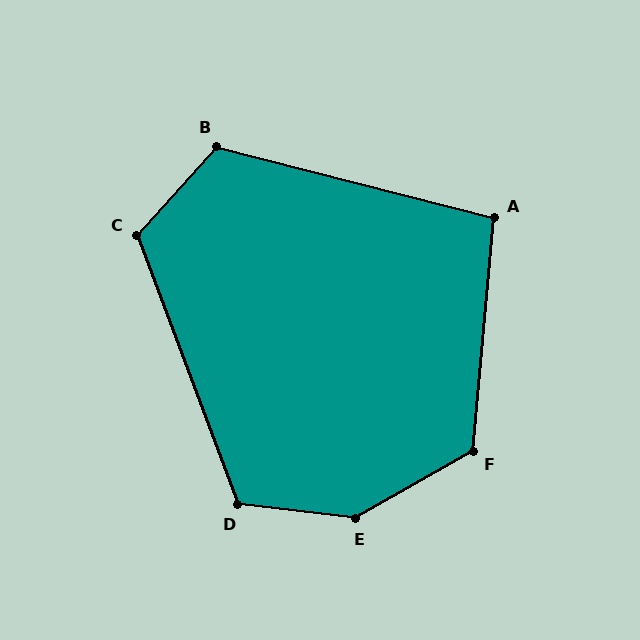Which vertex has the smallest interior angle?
A, at approximately 99 degrees.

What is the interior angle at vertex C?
Approximately 117 degrees (obtuse).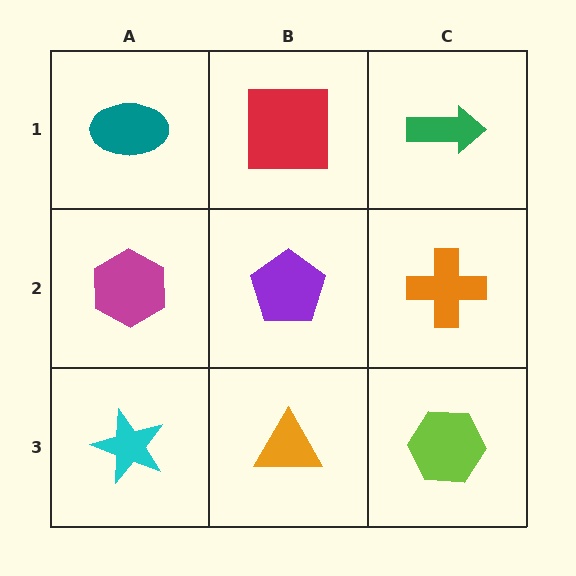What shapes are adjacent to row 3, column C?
An orange cross (row 2, column C), an orange triangle (row 3, column B).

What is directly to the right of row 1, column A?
A red square.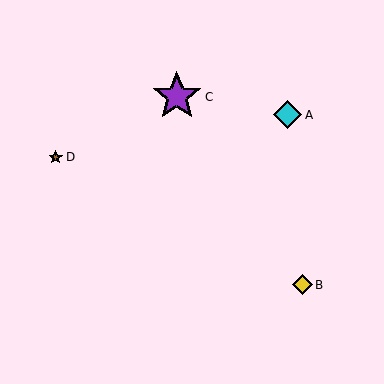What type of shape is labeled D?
Shape D is a brown star.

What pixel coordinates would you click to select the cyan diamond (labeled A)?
Click at (288, 115) to select the cyan diamond A.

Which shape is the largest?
The purple star (labeled C) is the largest.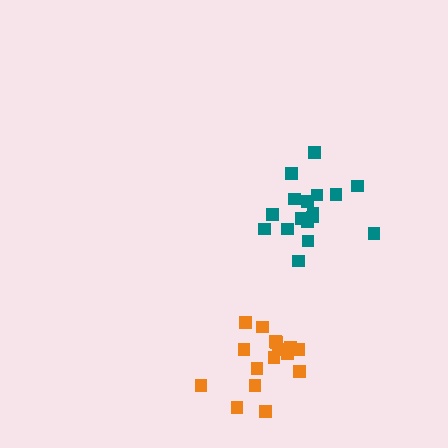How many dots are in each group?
Group 1: 16 dots, Group 2: 18 dots (34 total).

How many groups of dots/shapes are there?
There are 2 groups.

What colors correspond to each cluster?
The clusters are colored: orange, teal.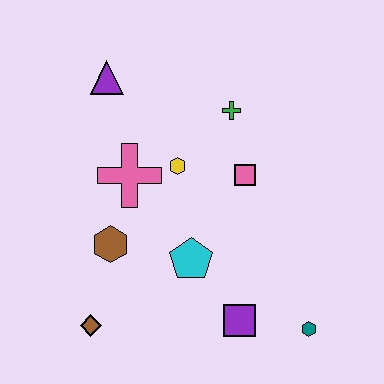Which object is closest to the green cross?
The pink square is closest to the green cross.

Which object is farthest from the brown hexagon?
The teal hexagon is farthest from the brown hexagon.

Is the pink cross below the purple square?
No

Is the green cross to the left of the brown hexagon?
No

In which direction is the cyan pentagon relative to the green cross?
The cyan pentagon is below the green cross.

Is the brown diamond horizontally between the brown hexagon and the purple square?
No